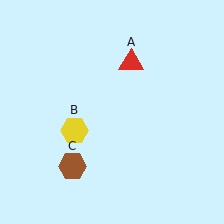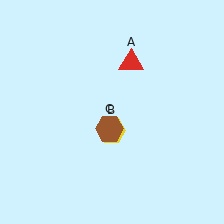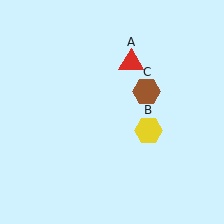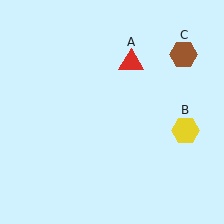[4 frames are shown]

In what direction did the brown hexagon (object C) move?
The brown hexagon (object C) moved up and to the right.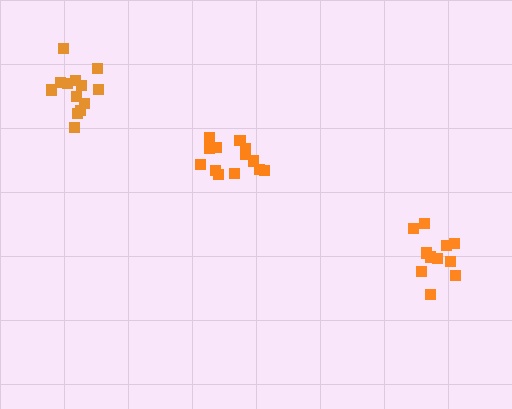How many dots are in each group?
Group 1: 11 dots, Group 2: 13 dots, Group 3: 13 dots (37 total).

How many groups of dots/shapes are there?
There are 3 groups.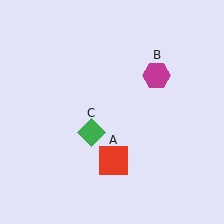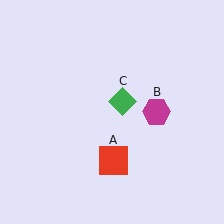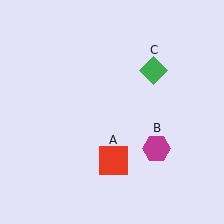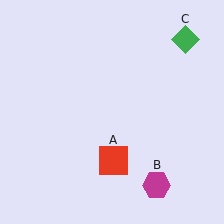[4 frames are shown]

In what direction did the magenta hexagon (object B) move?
The magenta hexagon (object B) moved down.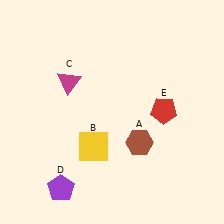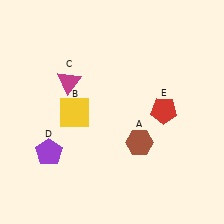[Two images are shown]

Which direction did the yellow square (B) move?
The yellow square (B) moved up.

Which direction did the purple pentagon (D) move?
The purple pentagon (D) moved up.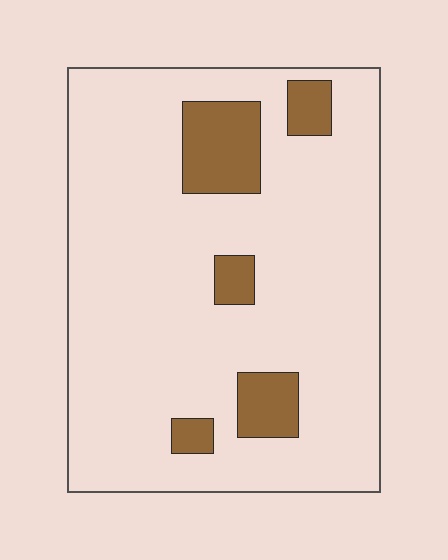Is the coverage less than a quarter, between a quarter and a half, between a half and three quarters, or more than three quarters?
Less than a quarter.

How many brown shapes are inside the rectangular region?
5.